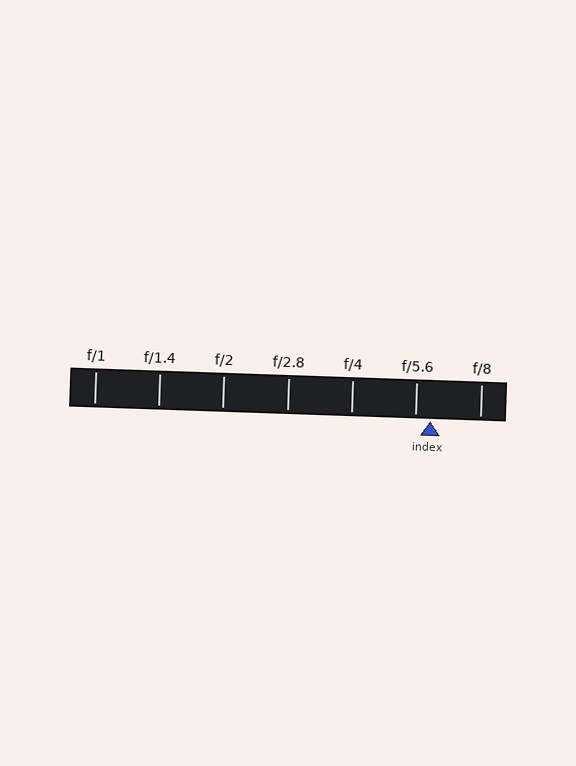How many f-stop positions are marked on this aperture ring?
There are 7 f-stop positions marked.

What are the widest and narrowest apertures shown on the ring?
The widest aperture shown is f/1 and the narrowest is f/8.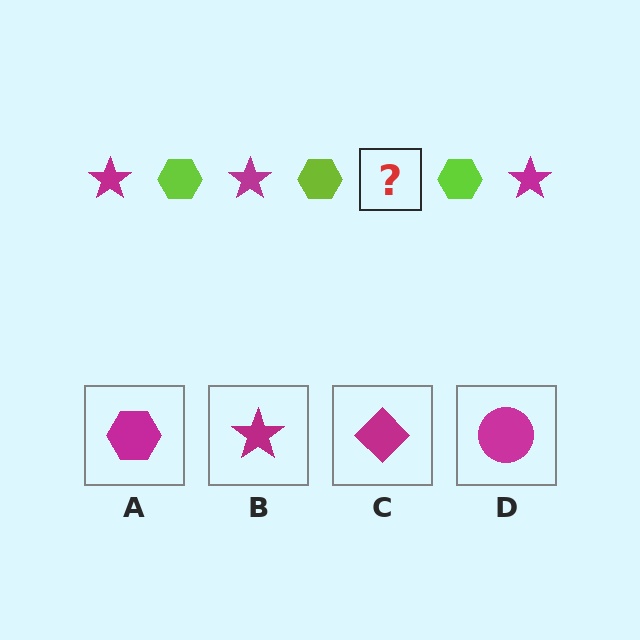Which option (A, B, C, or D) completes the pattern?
B.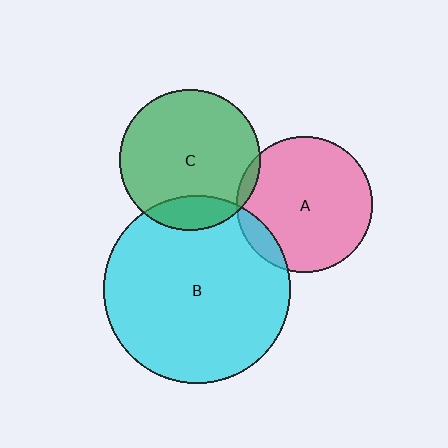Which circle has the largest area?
Circle B (cyan).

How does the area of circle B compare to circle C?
Approximately 1.8 times.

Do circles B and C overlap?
Yes.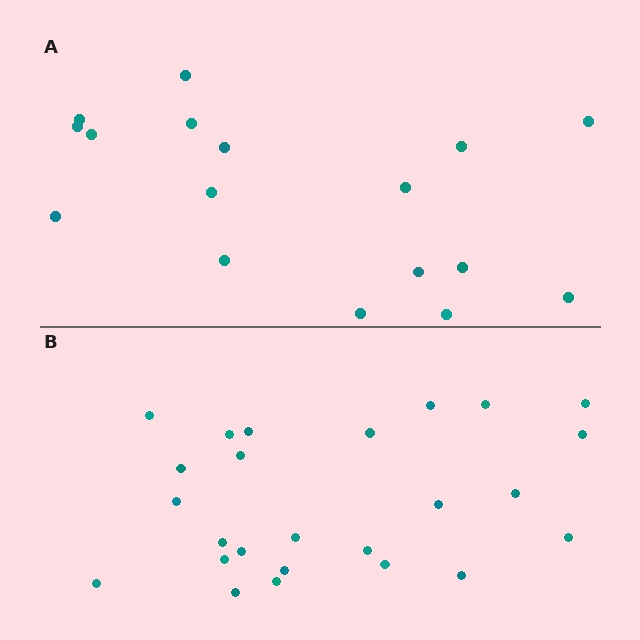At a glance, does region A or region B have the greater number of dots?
Region B (the bottom region) has more dots.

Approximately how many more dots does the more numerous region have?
Region B has roughly 8 or so more dots than region A.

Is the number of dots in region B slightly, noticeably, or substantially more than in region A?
Region B has substantially more. The ratio is roughly 1.5 to 1.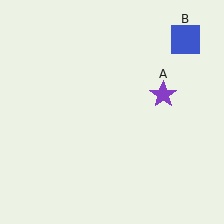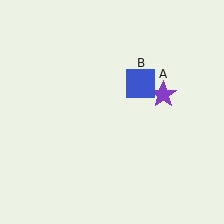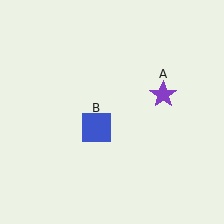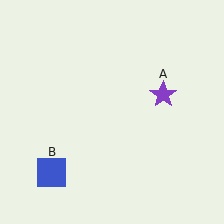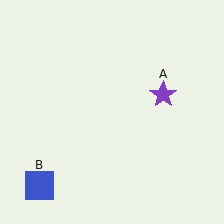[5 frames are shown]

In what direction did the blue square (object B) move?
The blue square (object B) moved down and to the left.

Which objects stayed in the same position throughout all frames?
Purple star (object A) remained stationary.